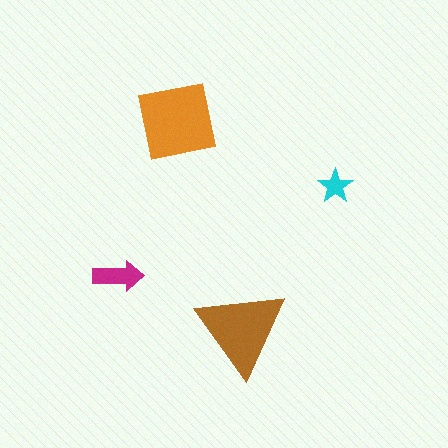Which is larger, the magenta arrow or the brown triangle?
The brown triangle.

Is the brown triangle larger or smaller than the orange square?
Smaller.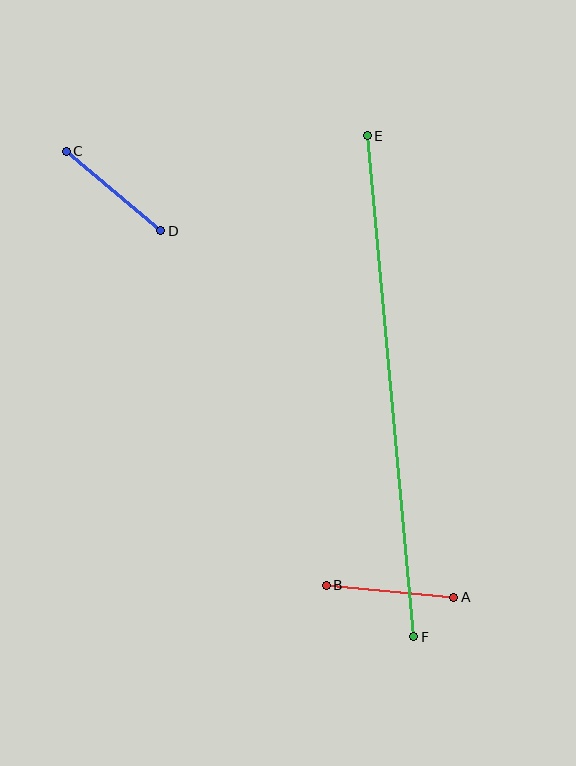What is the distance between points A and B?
The distance is approximately 128 pixels.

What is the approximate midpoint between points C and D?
The midpoint is at approximately (114, 191) pixels.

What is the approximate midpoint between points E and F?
The midpoint is at approximately (391, 386) pixels.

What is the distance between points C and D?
The distance is approximately 123 pixels.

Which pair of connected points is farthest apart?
Points E and F are farthest apart.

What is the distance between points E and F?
The distance is approximately 503 pixels.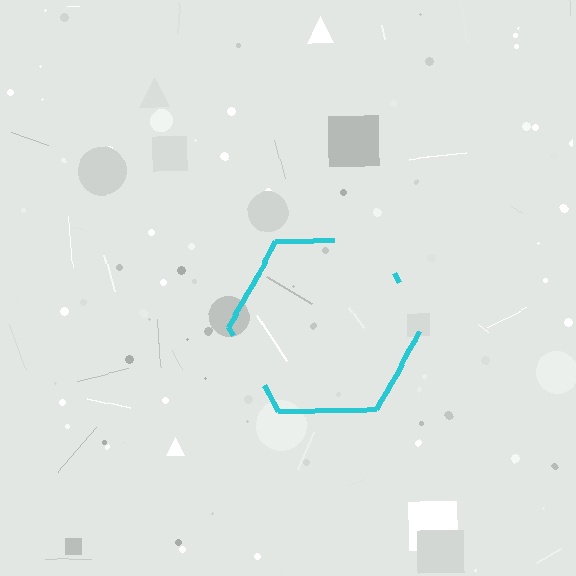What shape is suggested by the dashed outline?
The dashed outline suggests a hexagon.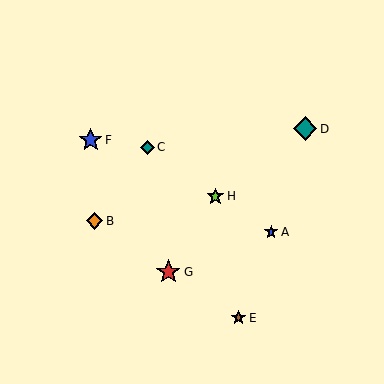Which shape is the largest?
The red star (labeled G) is the largest.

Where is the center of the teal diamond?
The center of the teal diamond is at (147, 147).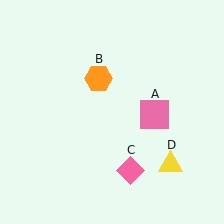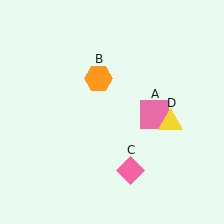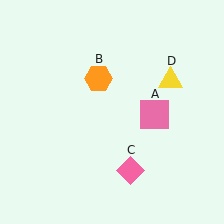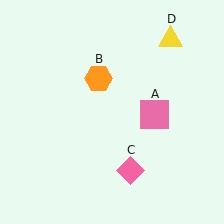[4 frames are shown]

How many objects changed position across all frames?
1 object changed position: yellow triangle (object D).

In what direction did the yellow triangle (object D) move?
The yellow triangle (object D) moved up.